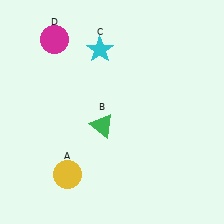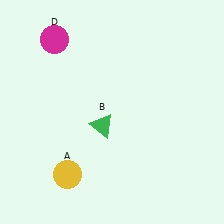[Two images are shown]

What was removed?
The cyan star (C) was removed in Image 2.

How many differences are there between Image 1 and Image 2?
There is 1 difference between the two images.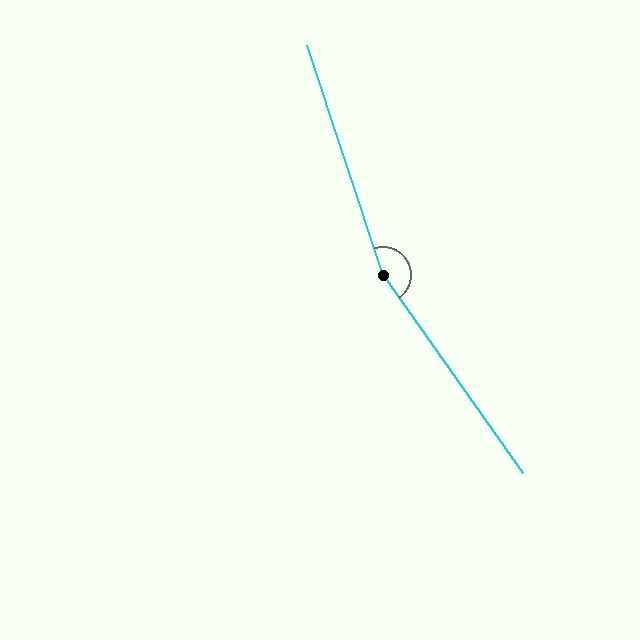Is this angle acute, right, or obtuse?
It is obtuse.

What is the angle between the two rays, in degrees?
Approximately 163 degrees.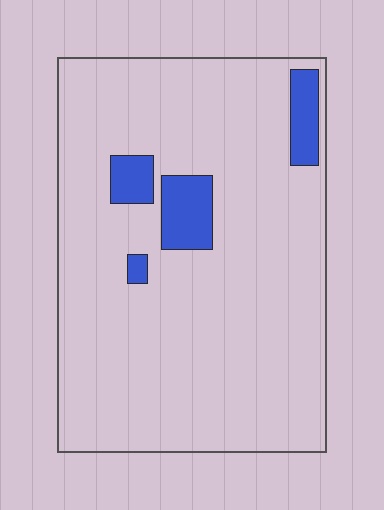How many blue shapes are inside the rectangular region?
4.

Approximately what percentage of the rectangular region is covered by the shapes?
Approximately 10%.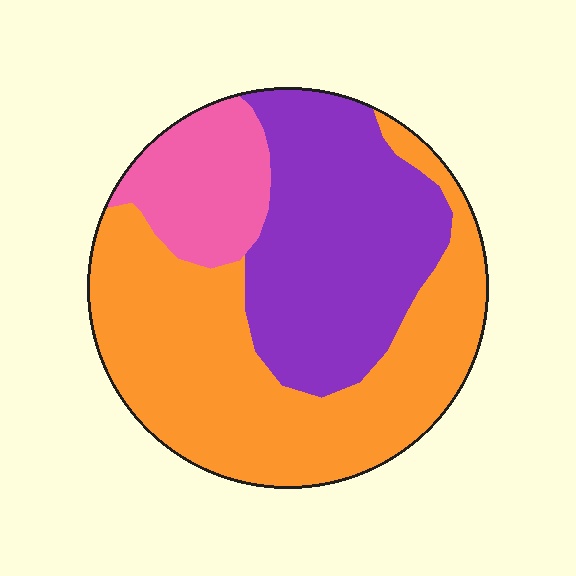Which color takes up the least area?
Pink, at roughly 15%.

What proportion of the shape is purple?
Purple covers roughly 35% of the shape.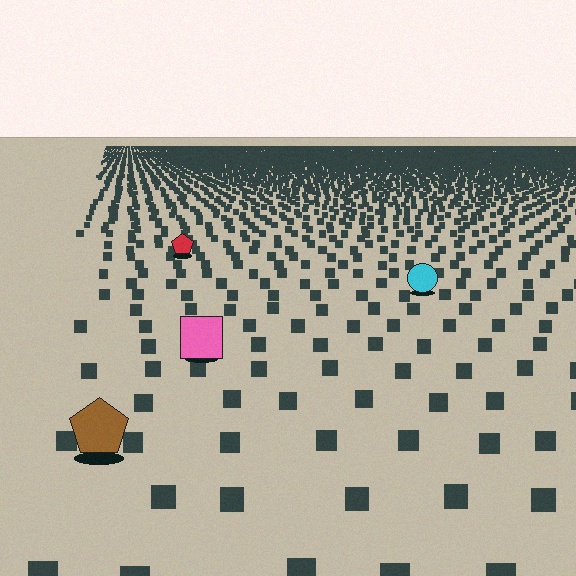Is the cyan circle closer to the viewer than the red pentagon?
Yes. The cyan circle is closer — you can tell from the texture gradient: the ground texture is coarser near it.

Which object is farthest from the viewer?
The red pentagon is farthest from the viewer. It appears smaller and the ground texture around it is denser.